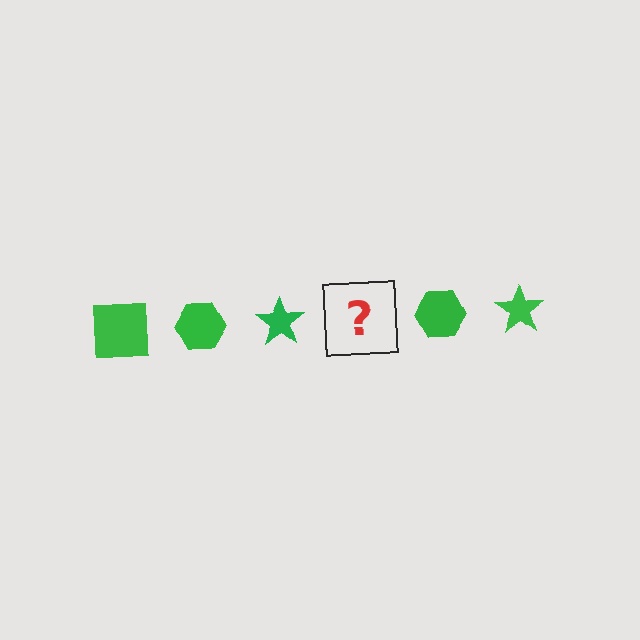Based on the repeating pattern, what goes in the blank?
The blank should be a green square.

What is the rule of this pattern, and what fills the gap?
The rule is that the pattern cycles through square, hexagon, star shapes in green. The gap should be filled with a green square.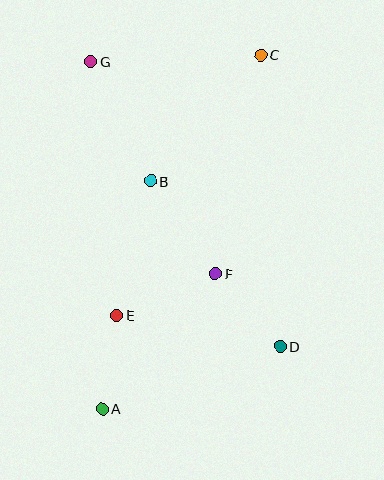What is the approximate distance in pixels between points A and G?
The distance between A and G is approximately 347 pixels.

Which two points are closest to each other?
Points A and E are closest to each other.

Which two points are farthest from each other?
Points A and C are farthest from each other.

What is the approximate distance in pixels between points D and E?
The distance between D and E is approximately 166 pixels.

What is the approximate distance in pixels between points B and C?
The distance between B and C is approximately 168 pixels.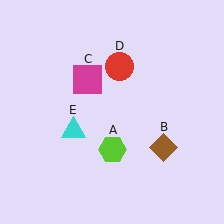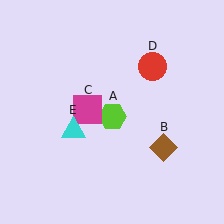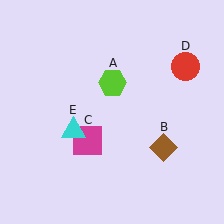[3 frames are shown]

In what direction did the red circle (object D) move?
The red circle (object D) moved right.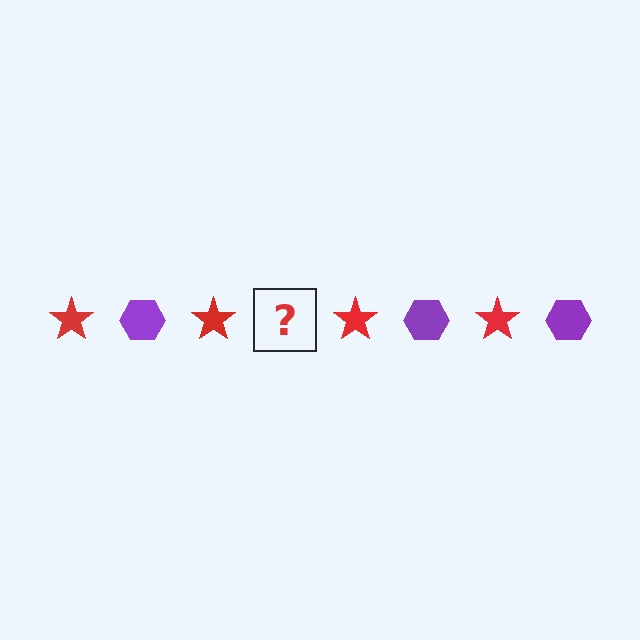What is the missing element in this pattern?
The missing element is a purple hexagon.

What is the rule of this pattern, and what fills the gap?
The rule is that the pattern alternates between red star and purple hexagon. The gap should be filled with a purple hexagon.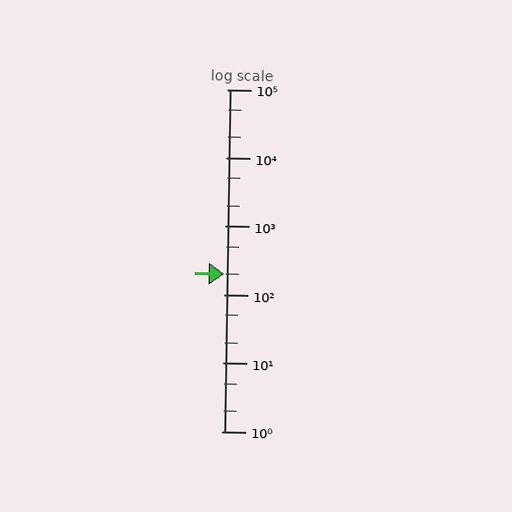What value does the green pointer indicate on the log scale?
The pointer indicates approximately 200.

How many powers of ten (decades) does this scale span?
The scale spans 5 decades, from 1 to 100000.